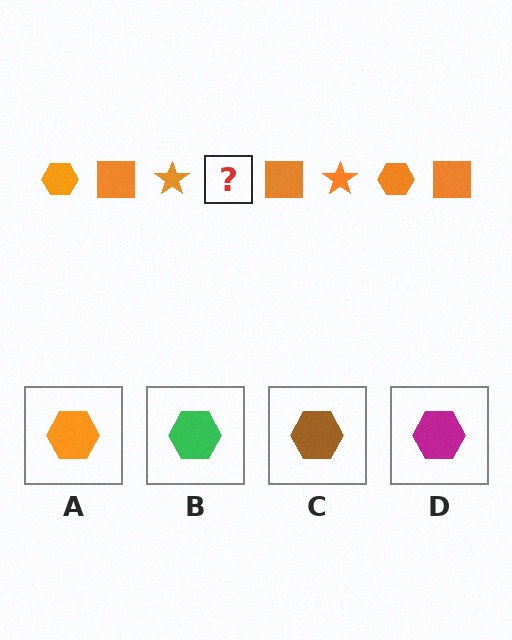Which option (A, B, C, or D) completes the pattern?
A.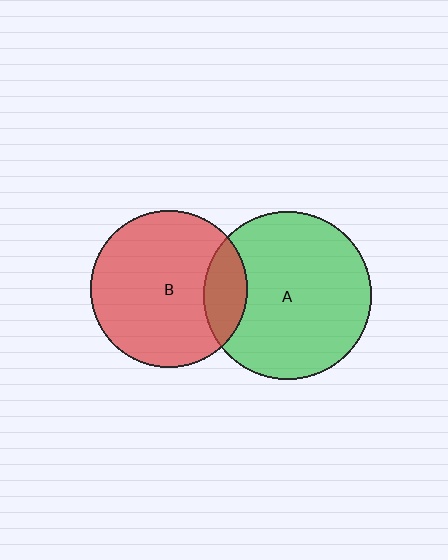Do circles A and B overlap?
Yes.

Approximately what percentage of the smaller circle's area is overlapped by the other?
Approximately 15%.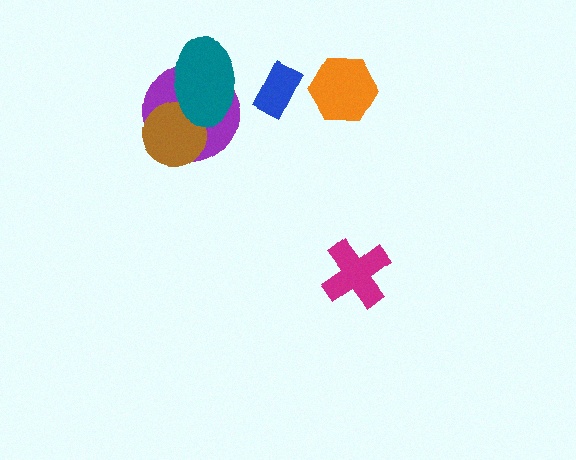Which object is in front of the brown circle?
The teal ellipse is in front of the brown circle.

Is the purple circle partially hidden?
Yes, it is partially covered by another shape.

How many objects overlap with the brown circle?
2 objects overlap with the brown circle.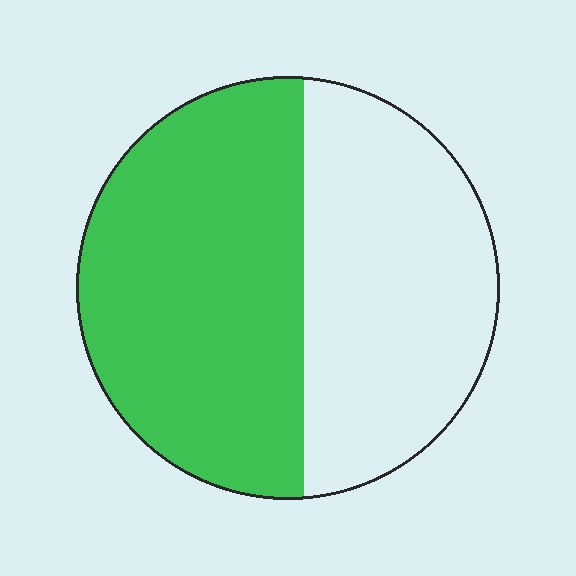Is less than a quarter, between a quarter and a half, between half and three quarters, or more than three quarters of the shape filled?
Between half and three quarters.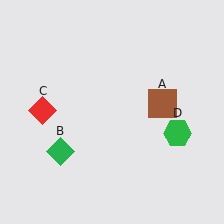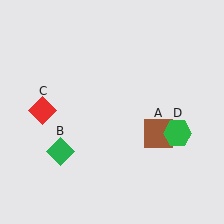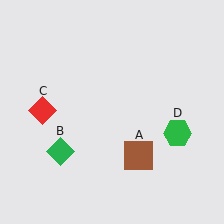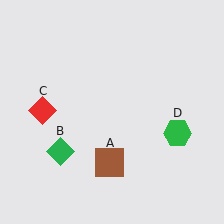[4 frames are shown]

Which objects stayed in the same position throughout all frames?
Green diamond (object B) and red diamond (object C) and green hexagon (object D) remained stationary.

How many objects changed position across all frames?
1 object changed position: brown square (object A).